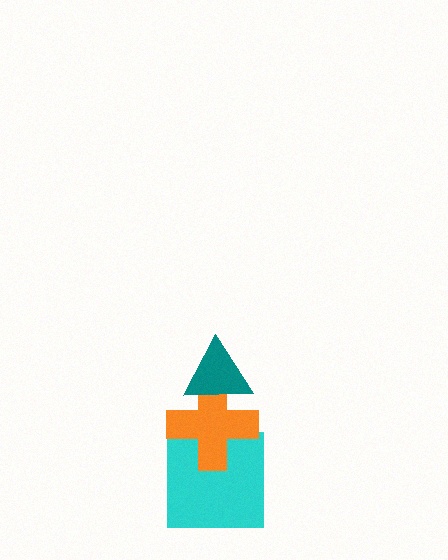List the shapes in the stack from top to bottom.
From top to bottom: the teal triangle, the orange cross, the cyan square.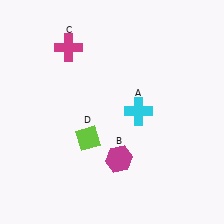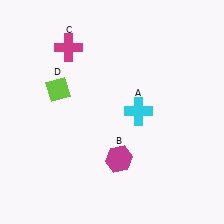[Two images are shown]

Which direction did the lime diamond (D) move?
The lime diamond (D) moved up.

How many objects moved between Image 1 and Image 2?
1 object moved between the two images.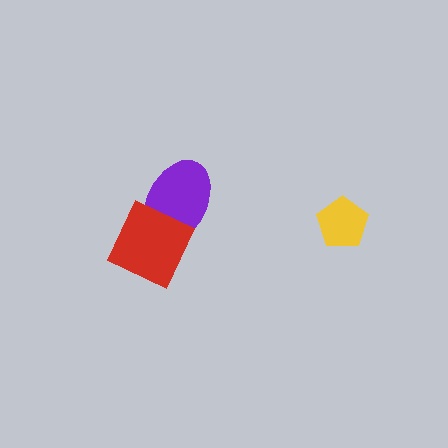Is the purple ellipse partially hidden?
Yes, it is partially covered by another shape.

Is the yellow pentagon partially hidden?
No, no other shape covers it.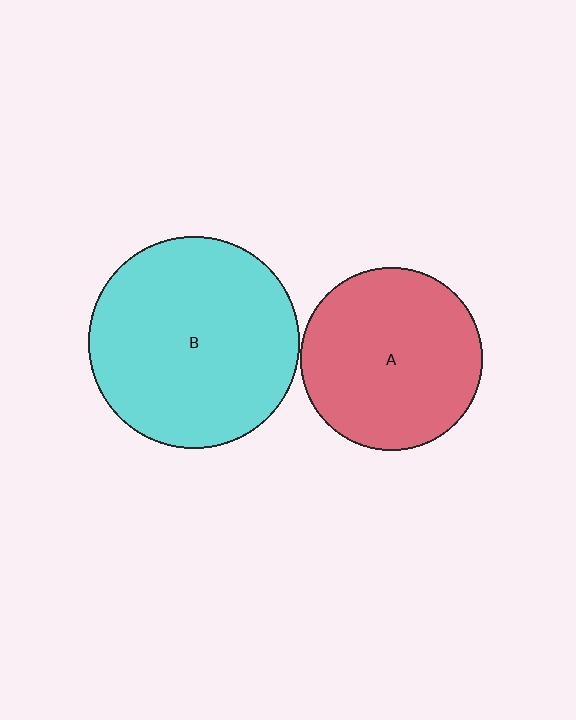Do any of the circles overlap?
No, none of the circles overlap.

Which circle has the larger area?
Circle B (cyan).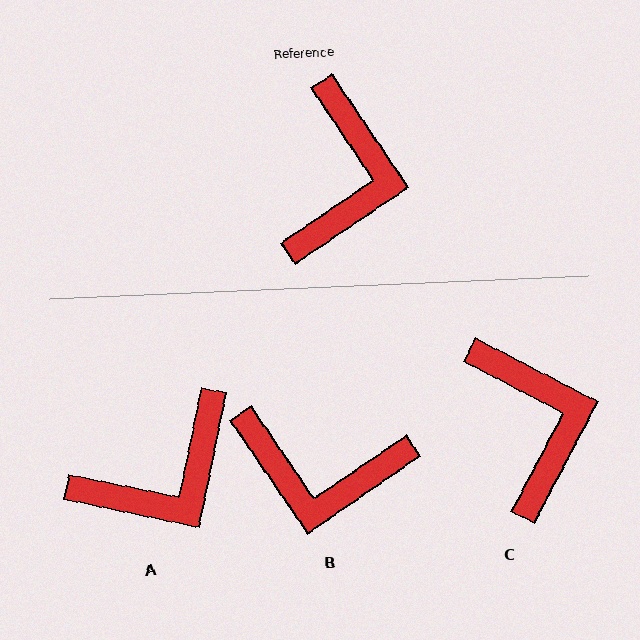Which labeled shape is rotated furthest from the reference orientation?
B, about 89 degrees away.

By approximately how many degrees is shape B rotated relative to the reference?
Approximately 89 degrees clockwise.